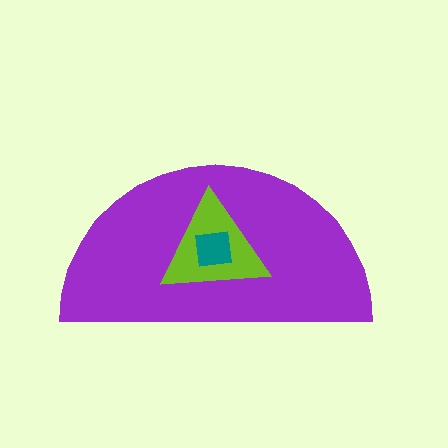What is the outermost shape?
The purple semicircle.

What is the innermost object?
The teal square.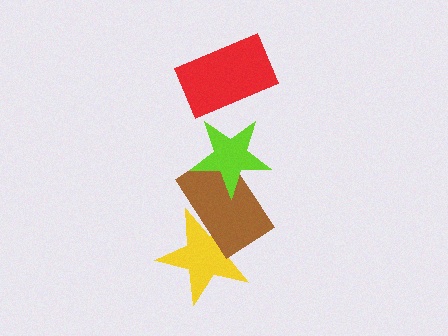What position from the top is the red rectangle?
The red rectangle is 1st from the top.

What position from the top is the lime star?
The lime star is 2nd from the top.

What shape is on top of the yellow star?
The brown rectangle is on top of the yellow star.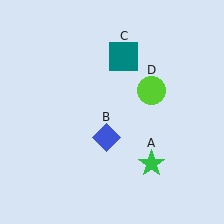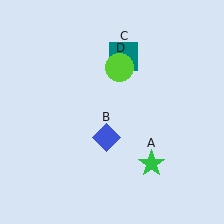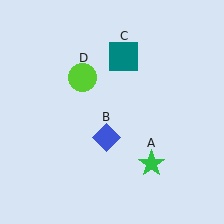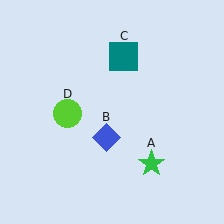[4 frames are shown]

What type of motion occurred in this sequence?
The lime circle (object D) rotated counterclockwise around the center of the scene.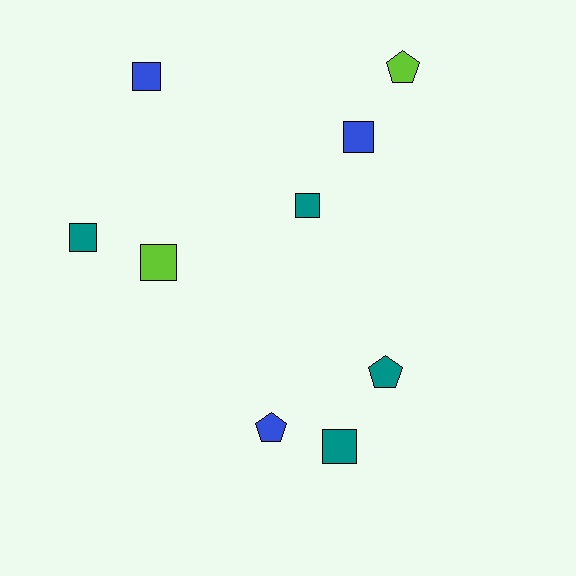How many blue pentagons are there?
There is 1 blue pentagon.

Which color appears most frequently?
Teal, with 4 objects.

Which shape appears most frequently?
Square, with 6 objects.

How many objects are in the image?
There are 9 objects.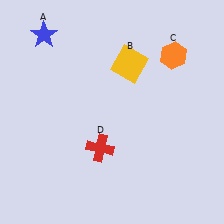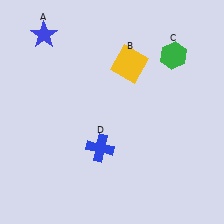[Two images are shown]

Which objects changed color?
C changed from orange to green. D changed from red to blue.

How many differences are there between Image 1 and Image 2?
There are 2 differences between the two images.